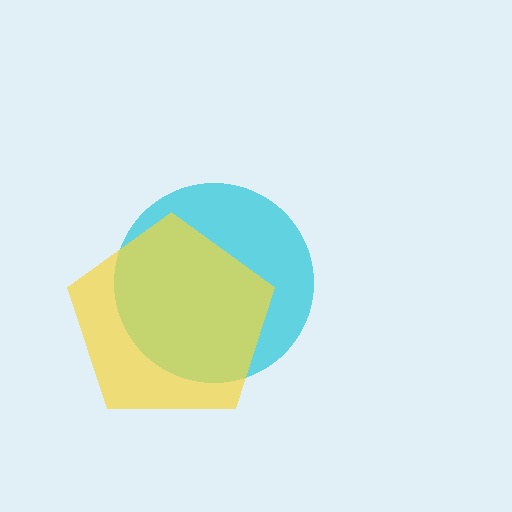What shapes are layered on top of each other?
The layered shapes are: a cyan circle, a yellow pentagon.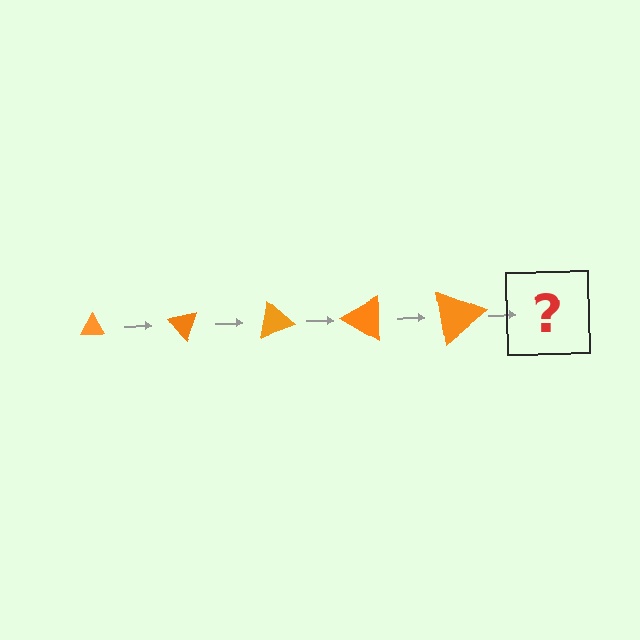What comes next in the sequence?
The next element should be a triangle, larger than the previous one and rotated 250 degrees from the start.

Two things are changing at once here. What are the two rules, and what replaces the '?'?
The two rules are that the triangle grows larger each step and it rotates 50 degrees each step. The '?' should be a triangle, larger than the previous one and rotated 250 degrees from the start.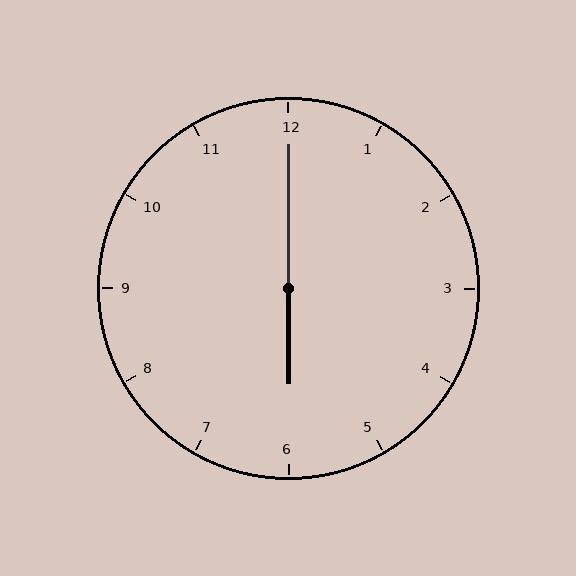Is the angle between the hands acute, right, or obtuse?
It is obtuse.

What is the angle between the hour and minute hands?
Approximately 180 degrees.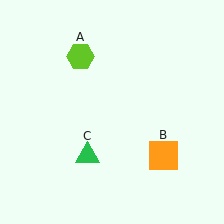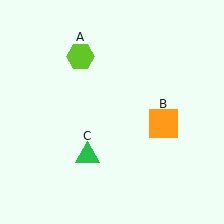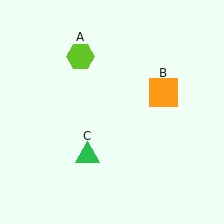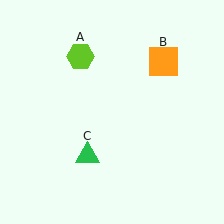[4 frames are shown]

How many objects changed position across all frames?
1 object changed position: orange square (object B).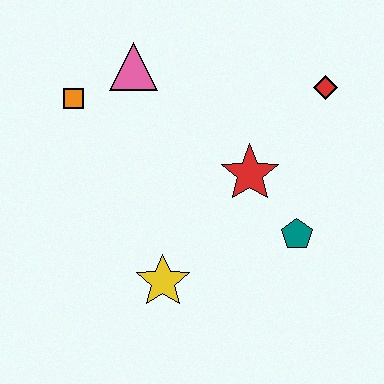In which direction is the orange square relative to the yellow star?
The orange square is above the yellow star.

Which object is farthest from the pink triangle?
The teal pentagon is farthest from the pink triangle.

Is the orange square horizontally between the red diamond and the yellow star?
No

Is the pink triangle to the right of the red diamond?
No